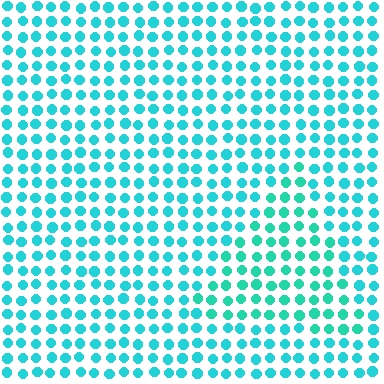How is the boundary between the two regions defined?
The boundary is defined purely by a slight shift in hue (about 18 degrees). Spacing, size, and orientation are identical on both sides.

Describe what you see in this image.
The image is filled with small cyan elements in a uniform arrangement. A triangle-shaped region is visible where the elements are tinted to a slightly different hue, forming a subtle color boundary.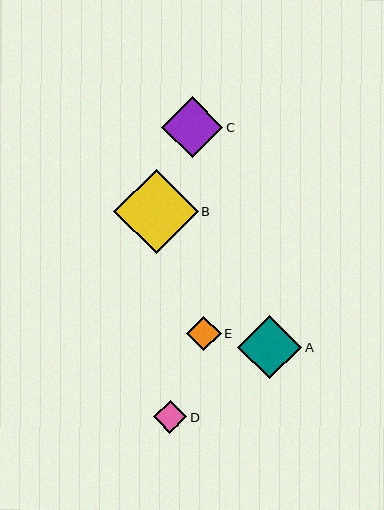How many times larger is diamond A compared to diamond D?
Diamond A is approximately 1.9 times the size of diamond D.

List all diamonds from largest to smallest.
From largest to smallest: B, A, C, E, D.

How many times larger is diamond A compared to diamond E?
Diamond A is approximately 1.8 times the size of diamond E.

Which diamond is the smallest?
Diamond D is the smallest with a size of approximately 33 pixels.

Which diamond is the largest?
Diamond B is the largest with a size of approximately 84 pixels.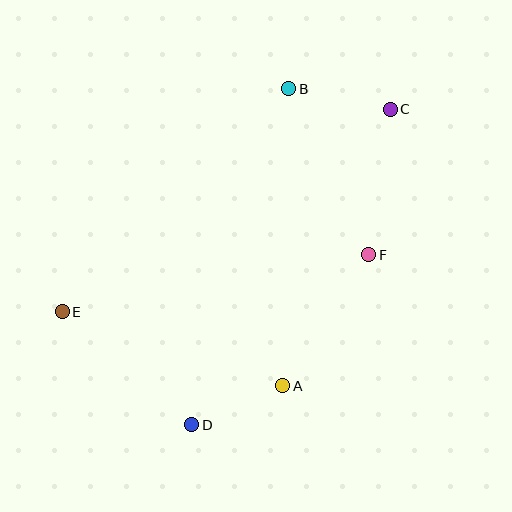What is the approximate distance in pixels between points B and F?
The distance between B and F is approximately 185 pixels.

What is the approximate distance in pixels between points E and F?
The distance between E and F is approximately 312 pixels.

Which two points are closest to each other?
Points A and D are closest to each other.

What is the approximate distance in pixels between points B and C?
The distance between B and C is approximately 103 pixels.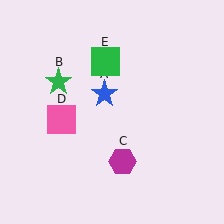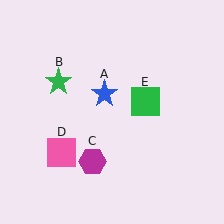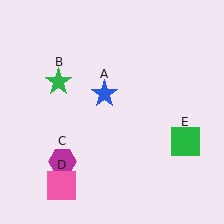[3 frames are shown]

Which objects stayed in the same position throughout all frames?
Blue star (object A) and green star (object B) remained stationary.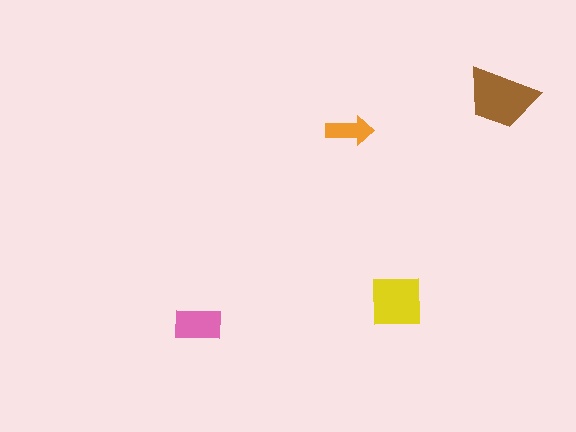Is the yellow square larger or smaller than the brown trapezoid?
Smaller.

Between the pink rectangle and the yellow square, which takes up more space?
The yellow square.